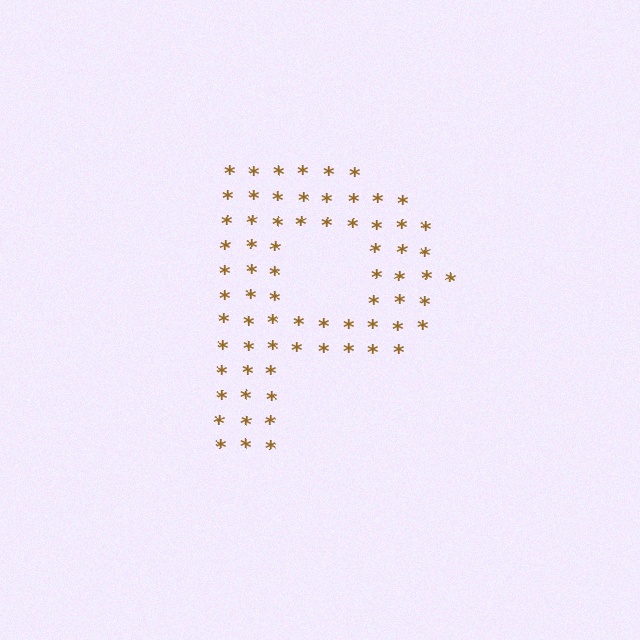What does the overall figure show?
The overall figure shows the letter P.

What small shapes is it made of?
It is made of small asterisks.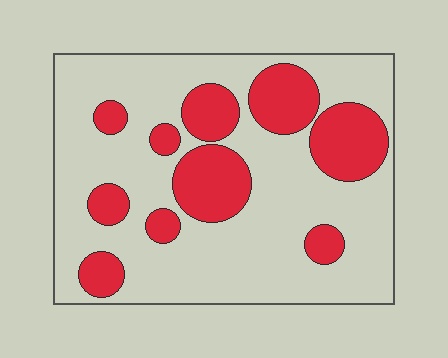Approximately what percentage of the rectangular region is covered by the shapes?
Approximately 30%.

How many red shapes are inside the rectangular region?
10.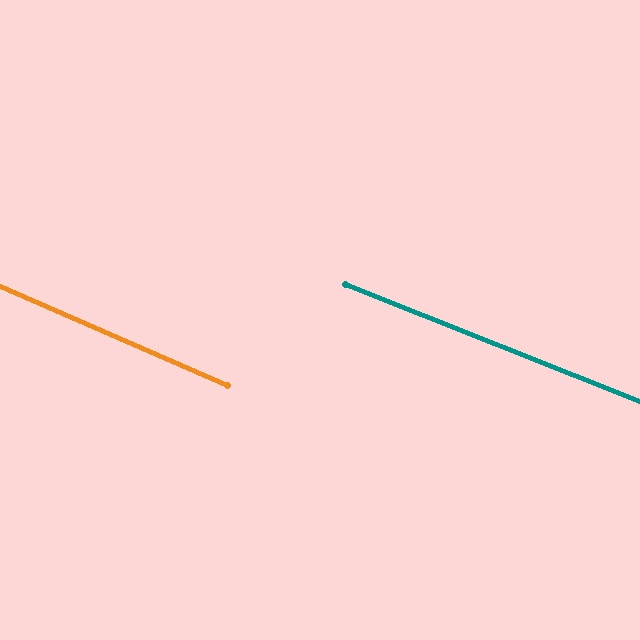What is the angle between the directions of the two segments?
Approximately 2 degrees.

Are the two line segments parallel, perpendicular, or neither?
Parallel — their directions differ by only 1.9°.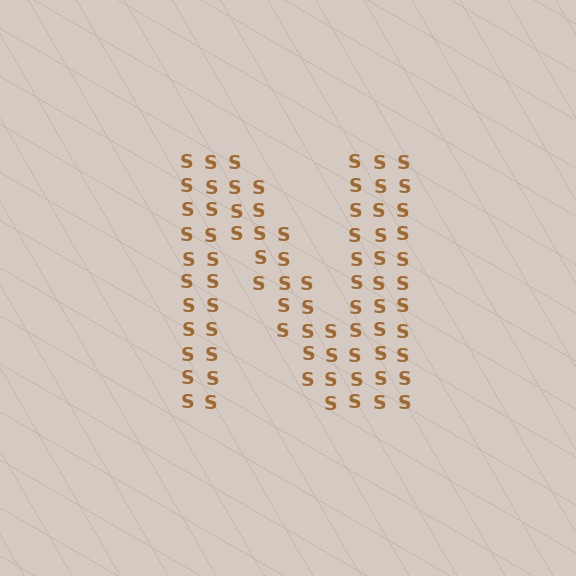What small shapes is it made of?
It is made of small letter S's.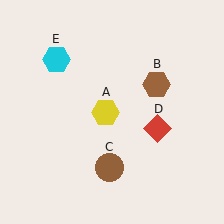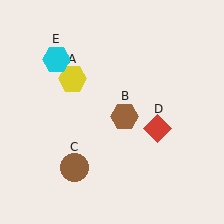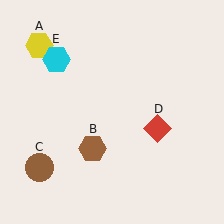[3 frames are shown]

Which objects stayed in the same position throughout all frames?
Red diamond (object D) and cyan hexagon (object E) remained stationary.